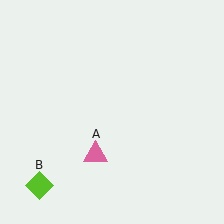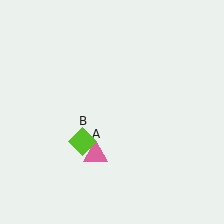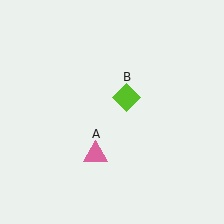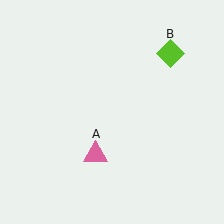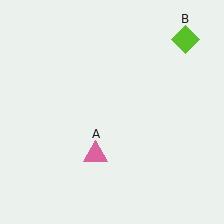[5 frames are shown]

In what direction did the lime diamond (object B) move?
The lime diamond (object B) moved up and to the right.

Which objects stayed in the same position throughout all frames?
Pink triangle (object A) remained stationary.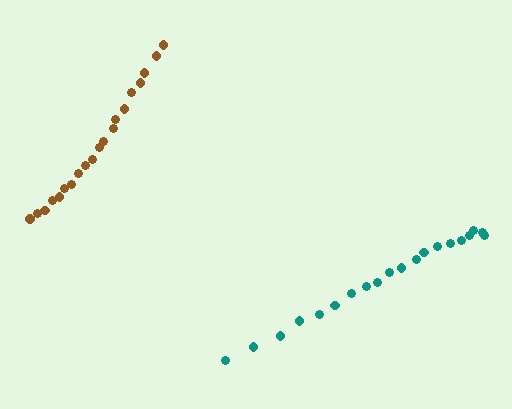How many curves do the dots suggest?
There are 2 distinct paths.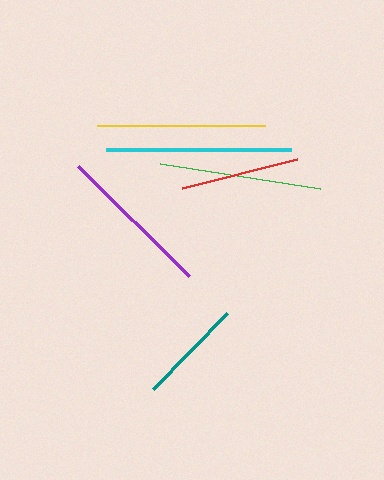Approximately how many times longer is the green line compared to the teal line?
The green line is approximately 1.5 times the length of the teal line.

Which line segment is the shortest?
The teal line is the shortest at approximately 106 pixels.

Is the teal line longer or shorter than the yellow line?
The yellow line is longer than the teal line.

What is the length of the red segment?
The red segment is approximately 118 pixels long.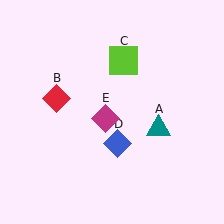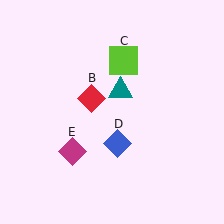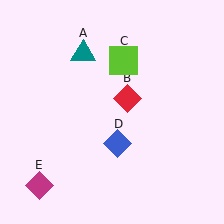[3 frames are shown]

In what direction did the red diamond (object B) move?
The red diamond (object B) moved right.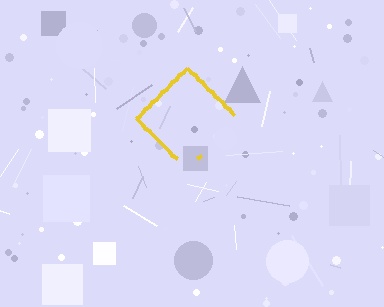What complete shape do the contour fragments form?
The contour fragments form a diamond.